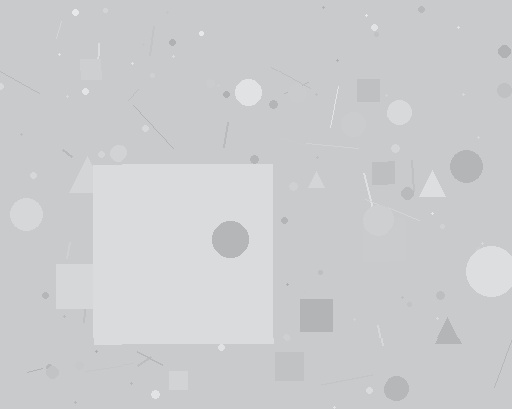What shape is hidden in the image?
A square is hidden in the image.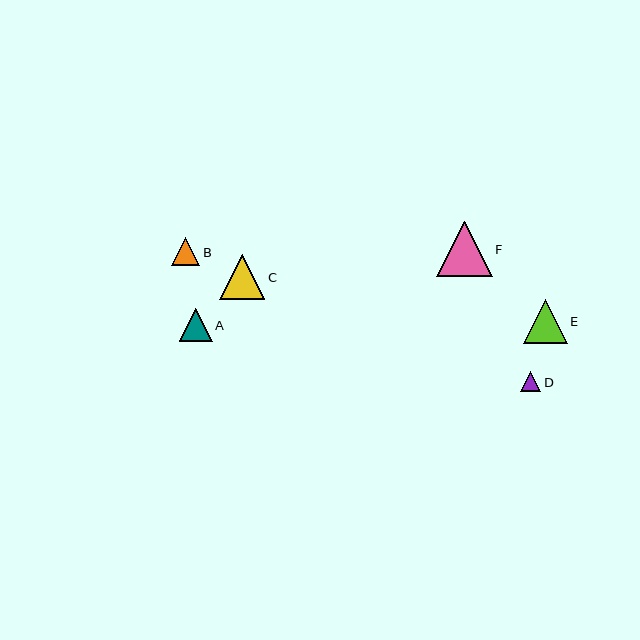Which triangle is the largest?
Triangle F is the largest with a size of approximately 56 pixels.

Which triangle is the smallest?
Triangle D is the smallest with a size of approximately 20 pixels.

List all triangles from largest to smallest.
From largest to smallest: F, C, E, A, B, D.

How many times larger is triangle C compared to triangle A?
Triangle C is approximately 1.4 times the size of triangle A.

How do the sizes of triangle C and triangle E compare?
Triangle C and triangle E are approximately the same size.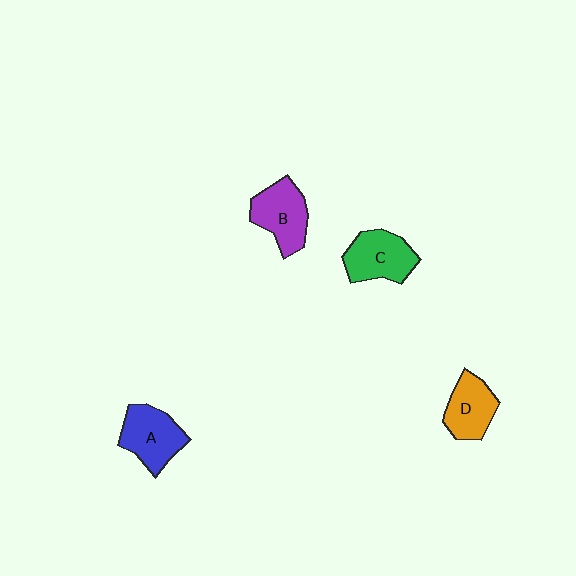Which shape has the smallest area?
Shape D (orange).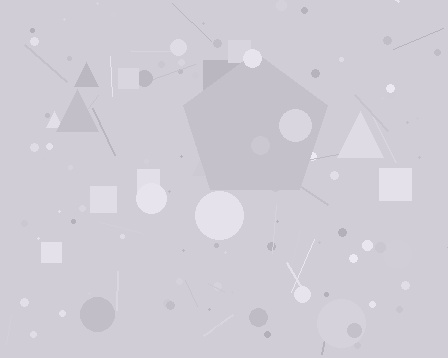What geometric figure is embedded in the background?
A pentagon is embedded in the background.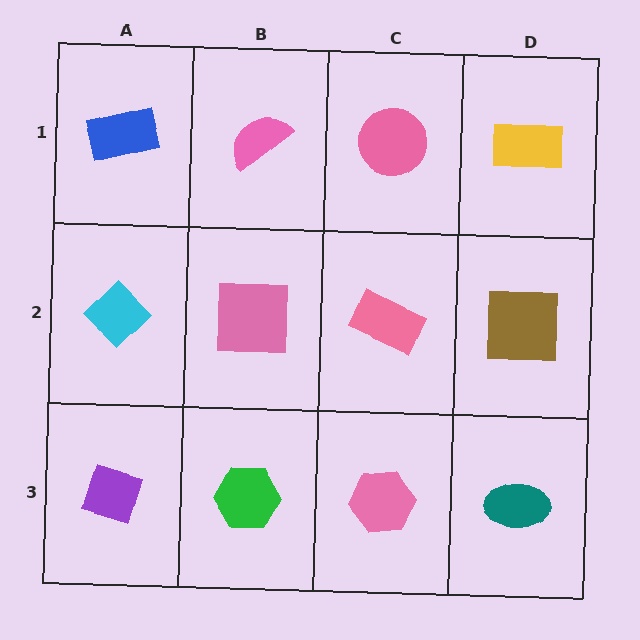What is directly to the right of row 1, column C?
A yellow rectangle.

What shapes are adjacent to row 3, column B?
A pink square (row 2, column B), a purple diamond (row 3, column A), a pink hexagon (row 3, column C).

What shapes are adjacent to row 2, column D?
A yellow rectangle (row 1, column D), a teal ellipse (row 3, column D), a pink rectangle (row 2, column C).